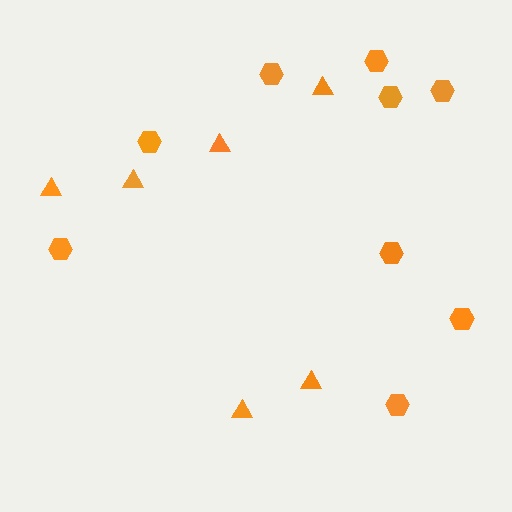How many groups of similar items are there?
There are 2 groups: one group of hexagons (9) and one group of triangles (6).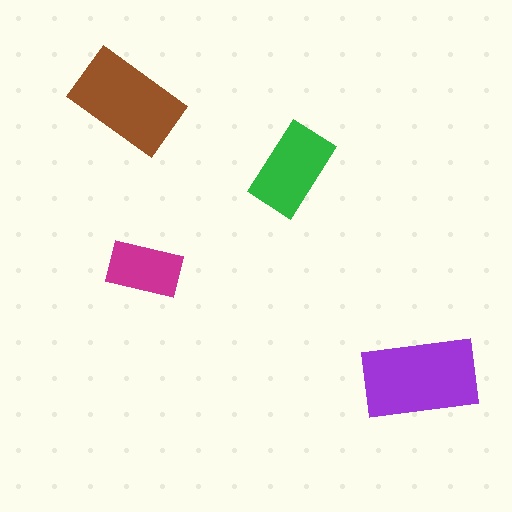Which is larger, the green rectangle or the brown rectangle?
The brown one.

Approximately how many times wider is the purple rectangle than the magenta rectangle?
About 1.5 times wider.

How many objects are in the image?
There are 4 objects in the image.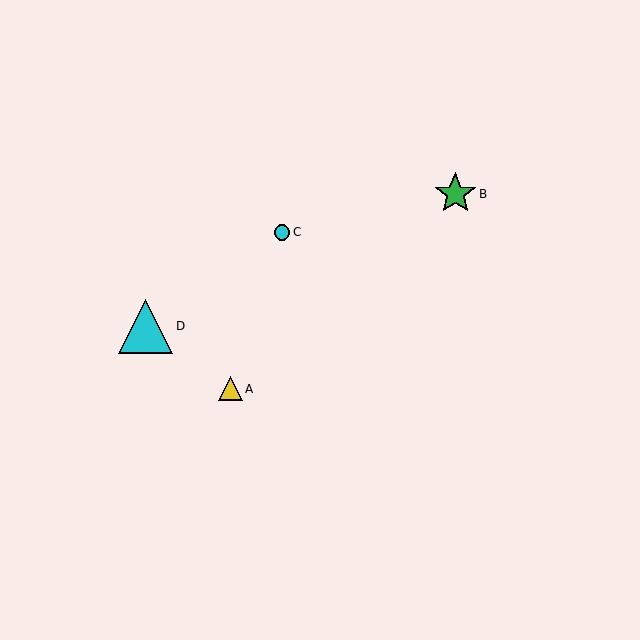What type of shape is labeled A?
Shape A is a yellow triangle.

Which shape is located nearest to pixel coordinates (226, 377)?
The yellow triangle (labeled A) at (230, 389) is nearest to that location.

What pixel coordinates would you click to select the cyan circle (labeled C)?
Click at (282, 232) to select the cyan circle C.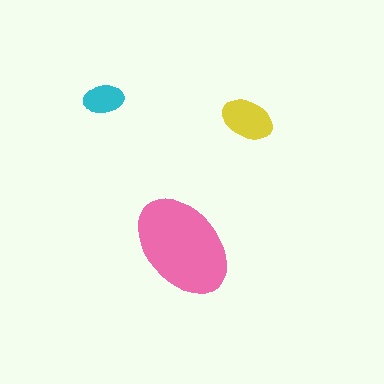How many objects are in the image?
There are 3 objects in the image.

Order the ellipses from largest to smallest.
the pink one, the yellow one, the cyan one.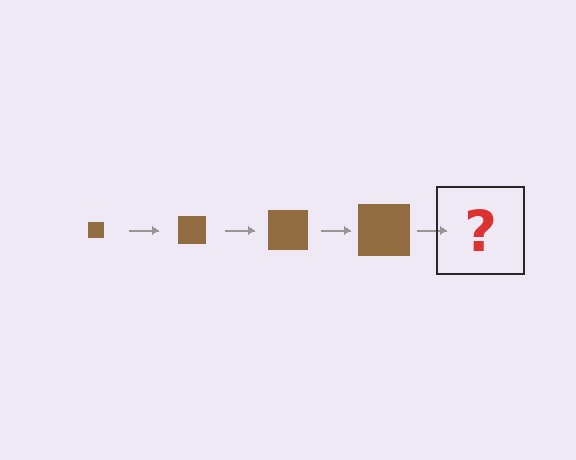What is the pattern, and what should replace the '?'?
The pattern is that the square gets progressively larger each step. The '?' should be a brown square, larger than the previous one.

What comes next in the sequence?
The next element should be a brown square, larger than the previous one.